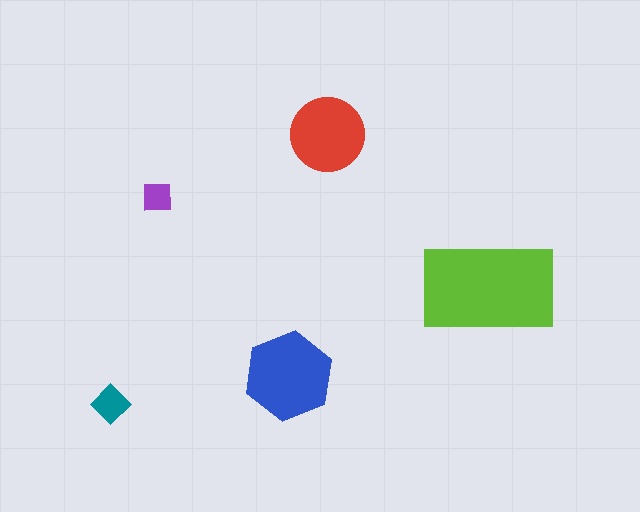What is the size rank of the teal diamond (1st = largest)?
4th.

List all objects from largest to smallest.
The lime rectangle, the blue hexagon, the red circle, the teal diamond, the purple square.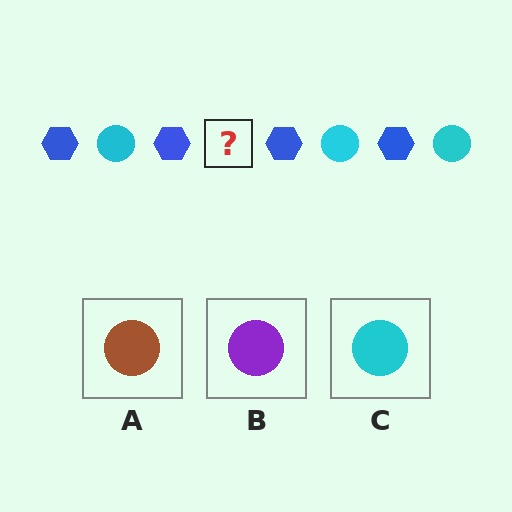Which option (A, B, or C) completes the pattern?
C.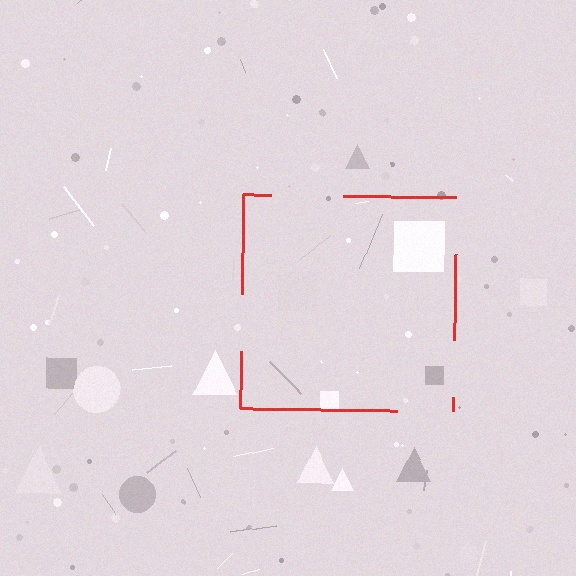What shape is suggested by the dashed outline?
The dashed outline suggests a square.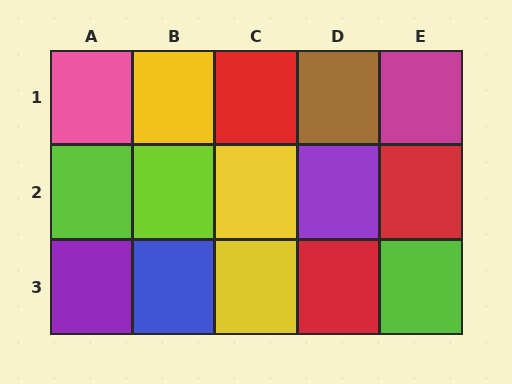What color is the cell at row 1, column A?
Pink.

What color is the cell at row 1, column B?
Yellow.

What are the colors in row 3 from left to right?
Purple, blue, yellow, red, lime.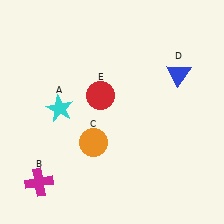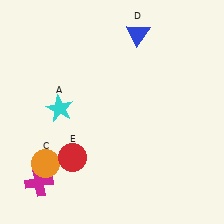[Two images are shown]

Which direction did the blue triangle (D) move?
The blue triangle (D) moved left.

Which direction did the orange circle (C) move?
The orange circle (C) moved left.